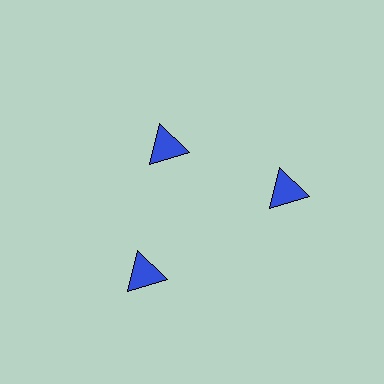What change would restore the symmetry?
The symmetry would be restored by moving it outward, back onto the ring so that all 3 triangles sit at equal angles and equal distance from the center.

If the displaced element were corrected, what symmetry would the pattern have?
It would have 3-fold rotational symmetry — the pattern would map onto itself every 120 degrees.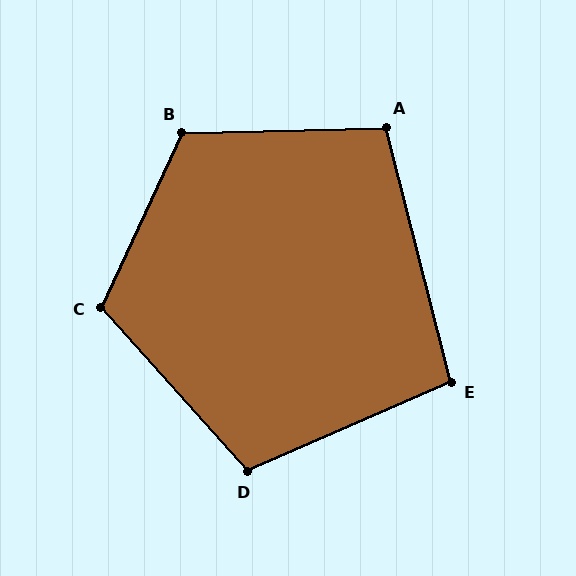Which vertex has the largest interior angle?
B, at approximately 116 degrees.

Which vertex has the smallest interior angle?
E, at approximately 100 degrees.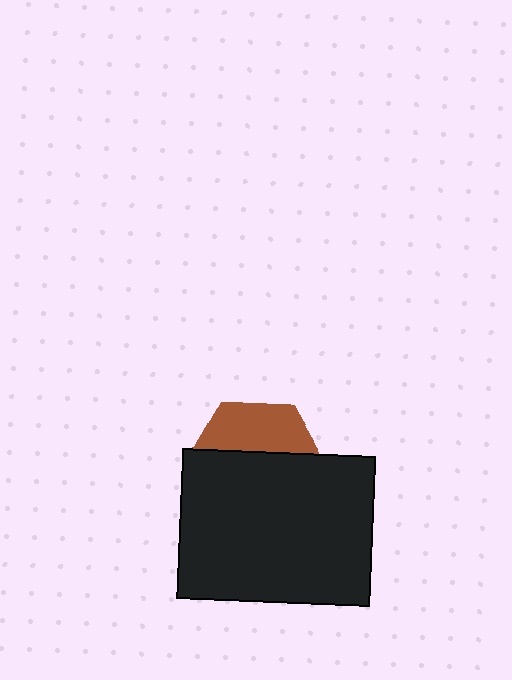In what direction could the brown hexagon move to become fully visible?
The brown hexagon could move up. That would shift it out from behind the black rectangle entirely.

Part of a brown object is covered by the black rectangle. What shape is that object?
It is a hexagon.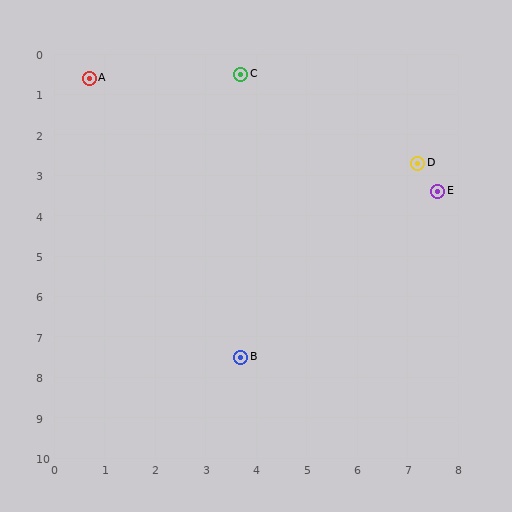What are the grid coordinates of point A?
Point A is at approximately (0.7, 0.6).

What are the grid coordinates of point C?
Point C is at approximately (3.7, 0.5).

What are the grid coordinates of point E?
Point E is at approximately (7.6, 3.4).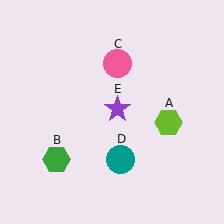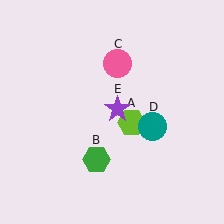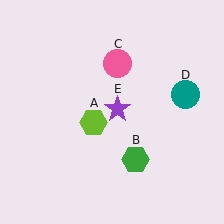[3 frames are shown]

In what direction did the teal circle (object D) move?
The teal circle (object D) moved up and to the right.